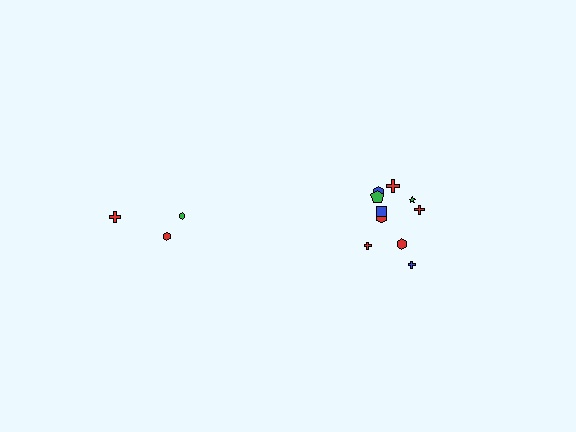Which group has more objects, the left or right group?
The right group.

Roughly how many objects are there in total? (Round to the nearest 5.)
Roughly 15 objects in total.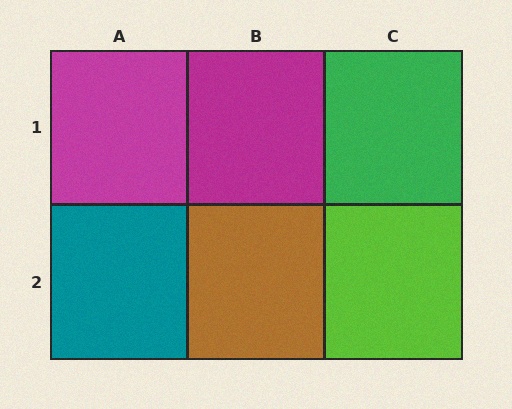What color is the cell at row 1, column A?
Magenta.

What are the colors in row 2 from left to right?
Teal, brown, lime.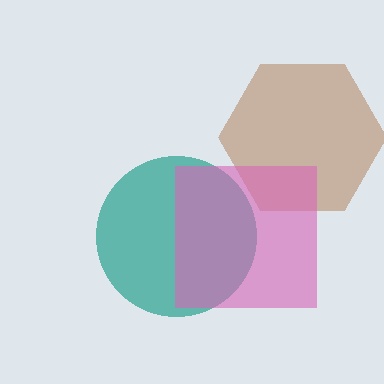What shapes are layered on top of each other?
The layered shapes are: a brown hexagon, a teal circle, a pink square.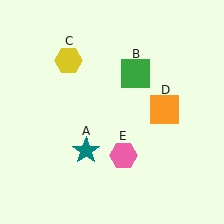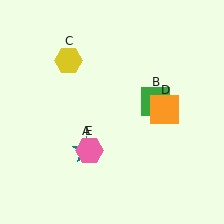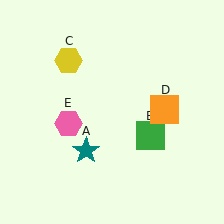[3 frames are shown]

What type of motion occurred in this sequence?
The green square (object B), pink hexagon (object E) rotated clockwise around the center of the scene.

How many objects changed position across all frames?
2 objects changed position: green square (object B), pink hexagon (object E).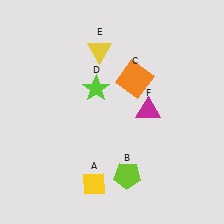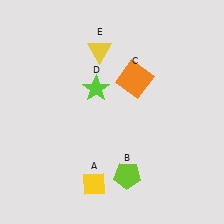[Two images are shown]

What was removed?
The magenta triangle (F) was removed in Image 2.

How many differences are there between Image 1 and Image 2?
There is 1 difference between the two images.